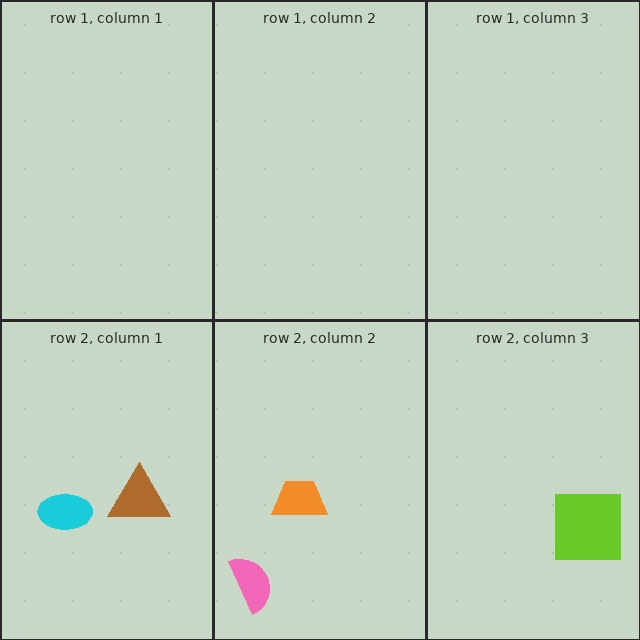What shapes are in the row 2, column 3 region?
The lime square.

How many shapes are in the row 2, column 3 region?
1.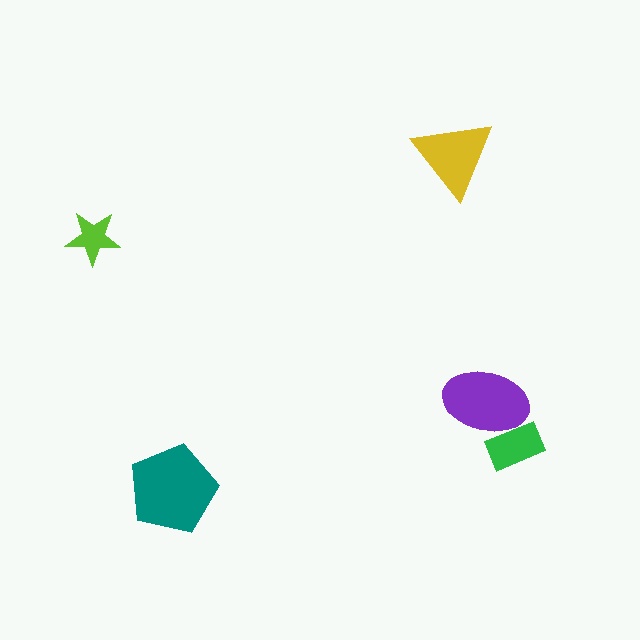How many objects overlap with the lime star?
0 objects overlap with the lime star.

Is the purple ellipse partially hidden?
No, no other shape covers it.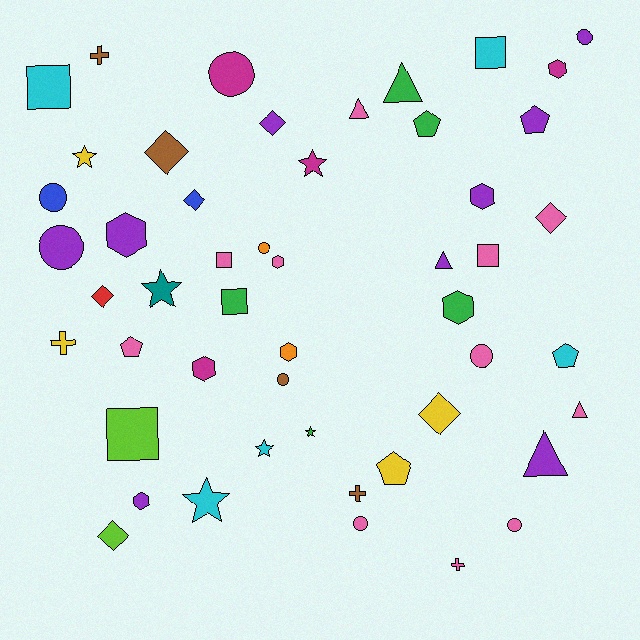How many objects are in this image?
There are 50 objects.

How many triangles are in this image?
There are 5 triangles.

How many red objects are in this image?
There is 1 red object.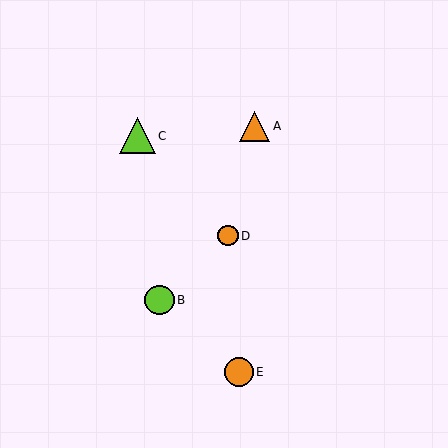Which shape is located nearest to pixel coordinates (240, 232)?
The orange circle (labeled D) at (228, 236) is nearest to that location.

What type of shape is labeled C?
Shape C is a lime triangle.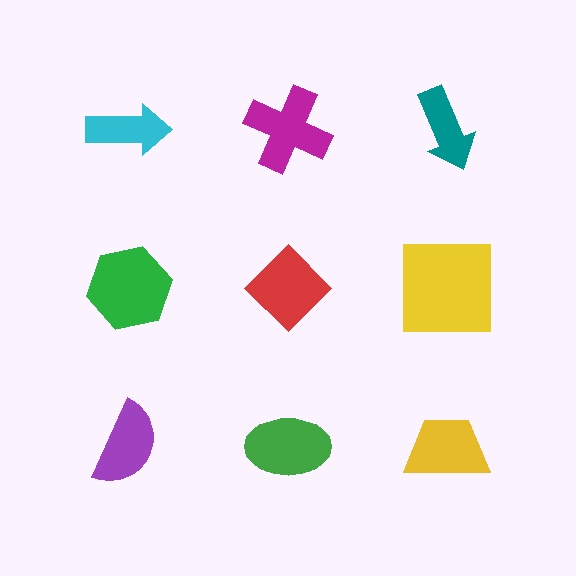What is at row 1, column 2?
A magenta cross.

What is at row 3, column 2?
A green ellipse.